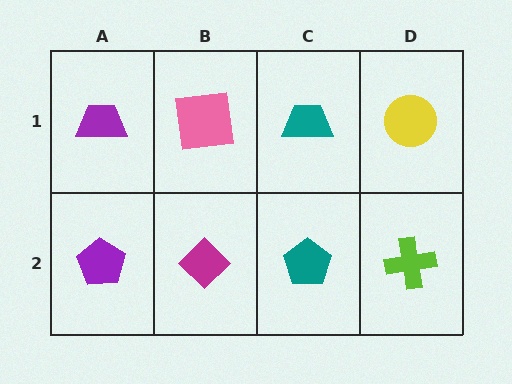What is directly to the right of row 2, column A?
A magenta diamond.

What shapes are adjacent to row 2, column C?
A teal trapezoid (row 1, column C), a magenta diamond (row 2, column B), a lime cross (row 2, column D).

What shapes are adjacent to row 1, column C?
A teal pentagon (row 2, column C), a pink square (row 1, column B), a yellow circle (row 1, column D).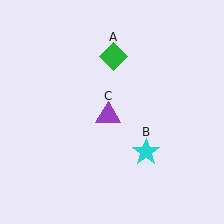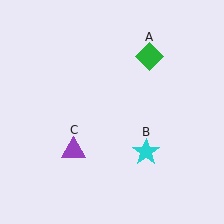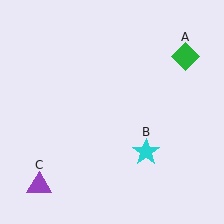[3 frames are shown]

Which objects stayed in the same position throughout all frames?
Cyan star (object B) remained stationary.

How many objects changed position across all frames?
2 objects changed position: green diamond (object A), purple triangle (object C).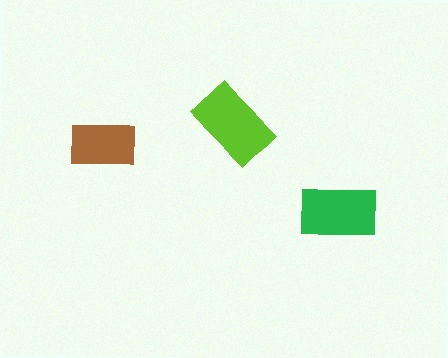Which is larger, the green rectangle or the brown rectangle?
The green one.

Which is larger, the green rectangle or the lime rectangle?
The lime one.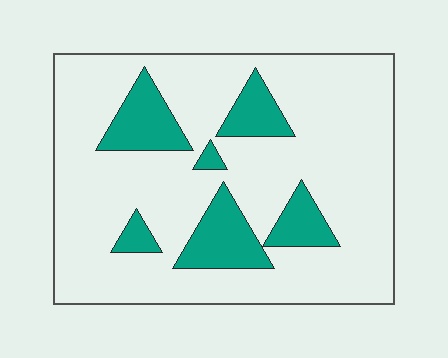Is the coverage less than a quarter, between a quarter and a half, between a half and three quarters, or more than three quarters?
Less than a quarter.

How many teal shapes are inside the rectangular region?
6.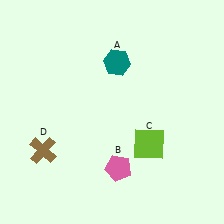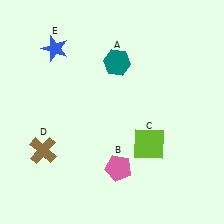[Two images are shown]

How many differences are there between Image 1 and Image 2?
There is 1 difference between the two images.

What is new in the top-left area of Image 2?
A blue star (E) was added in the top-left area of Image 2.